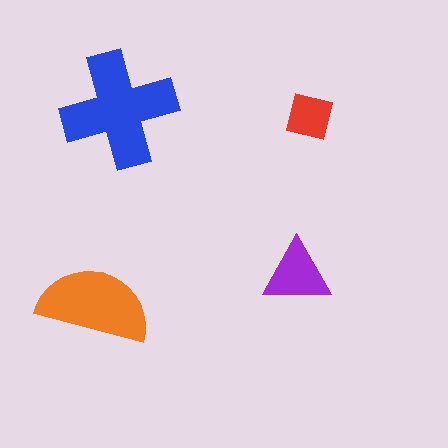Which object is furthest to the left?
The orange semicircle is leftmost.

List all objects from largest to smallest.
The blue cross, the orange semicircle, the purple triangle, the red square.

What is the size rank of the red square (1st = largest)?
4th.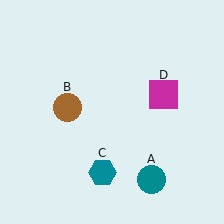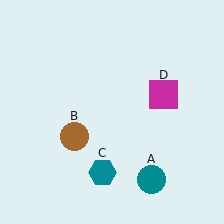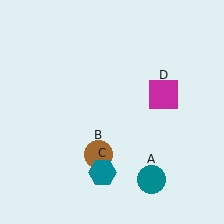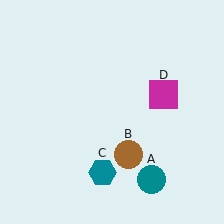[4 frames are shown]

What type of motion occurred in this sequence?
The brown circle (object B) rotated counterclockwise around the center of the scene.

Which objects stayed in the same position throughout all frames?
Teal circle (object A) and teal hexagon (object C) and magenta square (object D) remained stationary.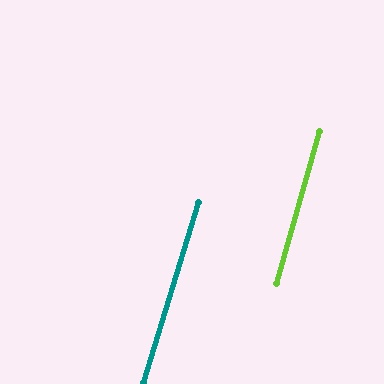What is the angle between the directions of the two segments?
Approximately 1 degree.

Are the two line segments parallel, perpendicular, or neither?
Parallel — their directions differ by only 1.3°.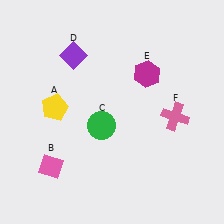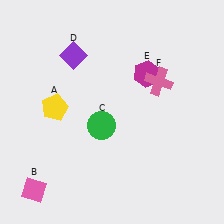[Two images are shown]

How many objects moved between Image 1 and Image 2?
2 objects moved between the two images.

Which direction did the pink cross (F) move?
The pink cross (F) moved up.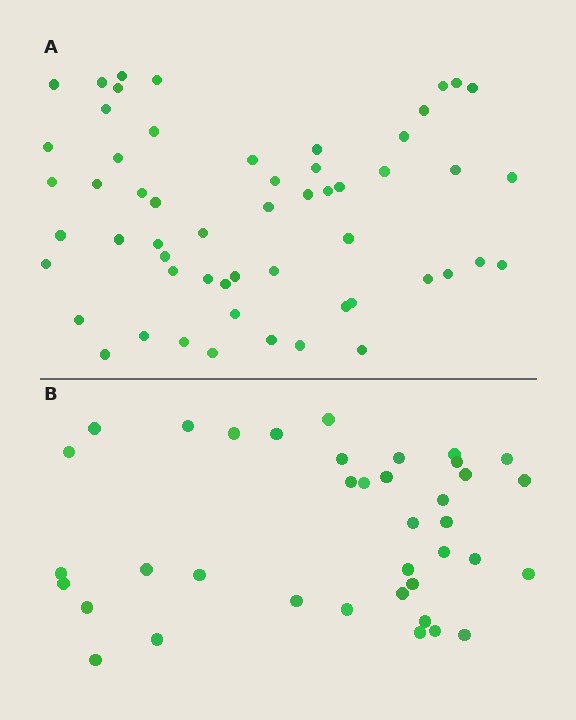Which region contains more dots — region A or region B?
Region A (the top region) has more dots.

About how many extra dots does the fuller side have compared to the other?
Region A has approximately 20 more dots than region B.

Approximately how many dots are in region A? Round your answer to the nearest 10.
About 60 dots. (The exact count is 56, which rounds to 60.)